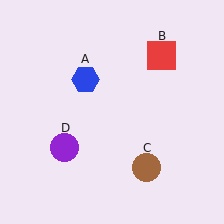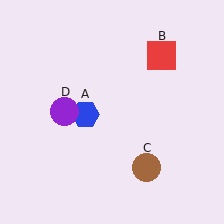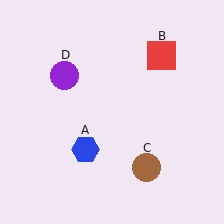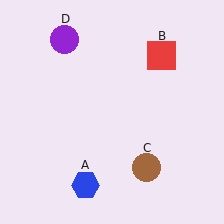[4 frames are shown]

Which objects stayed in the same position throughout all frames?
Red square (object B) and brown circle (object C) remained stationary.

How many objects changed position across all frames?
2 objects changed position: blue hexagon (object A), purple circle (object D).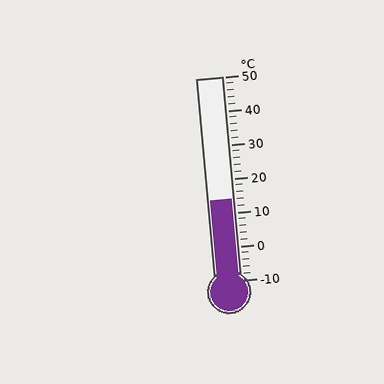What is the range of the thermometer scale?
The thermometer scale ranges from -10°C to 50°C.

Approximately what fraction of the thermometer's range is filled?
The thermometer is filled to approximately 40% of its range.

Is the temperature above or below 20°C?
The temperature is below 20°C.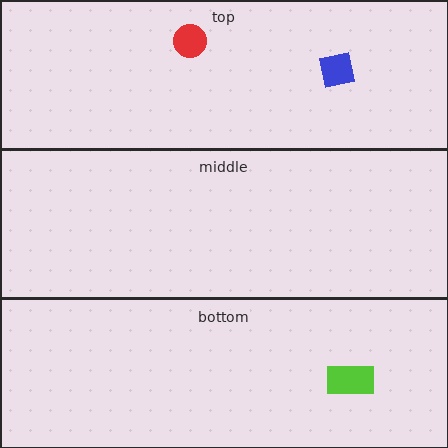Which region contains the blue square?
The top region.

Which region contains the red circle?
The top region.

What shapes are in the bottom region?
The lime rectangle.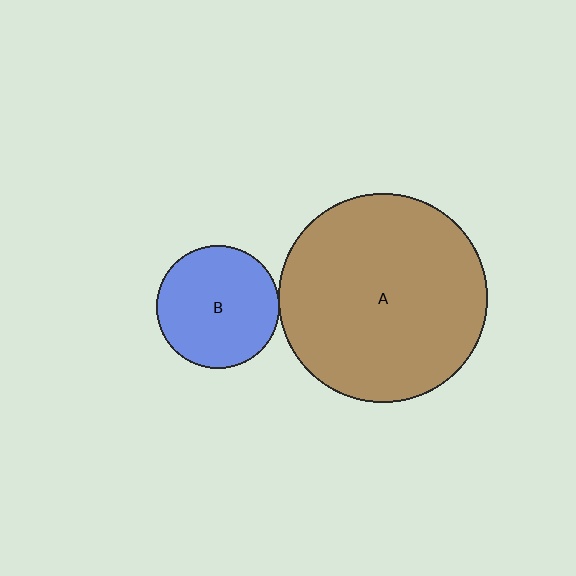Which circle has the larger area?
Circle A (brown).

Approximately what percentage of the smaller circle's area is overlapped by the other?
Approximately 5%.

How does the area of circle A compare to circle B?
Approximately 2.9 times.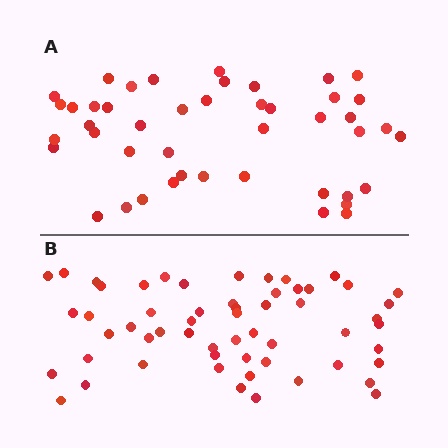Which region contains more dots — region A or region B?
Region B (the bottom region) has more dots.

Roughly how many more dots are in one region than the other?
Region B has roughly 12 or so more dots than region A.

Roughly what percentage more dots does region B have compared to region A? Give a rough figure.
About 25% more.